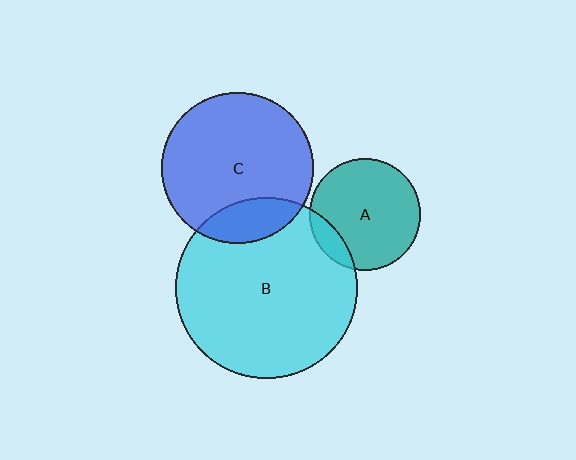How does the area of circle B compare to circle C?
Approximately 1.4 times.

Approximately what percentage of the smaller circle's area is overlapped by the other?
Approximately 15%.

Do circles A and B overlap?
Yes.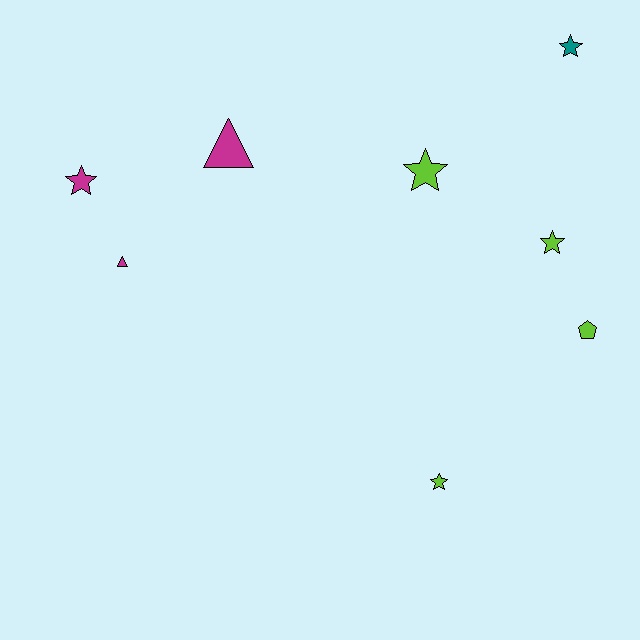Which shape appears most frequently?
Star, with 5 objects.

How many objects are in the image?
There are 8 objects.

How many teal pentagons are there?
There are no teal pentagons.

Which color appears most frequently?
Lime, with 4 objects.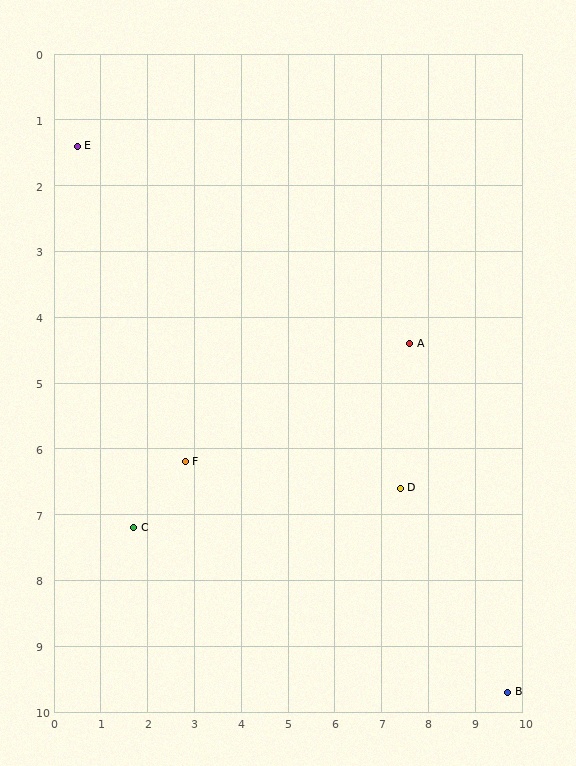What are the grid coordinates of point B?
Point B is at approximately (9.7, 9.7).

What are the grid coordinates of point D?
Point D is at approximately (7.4, 6.6).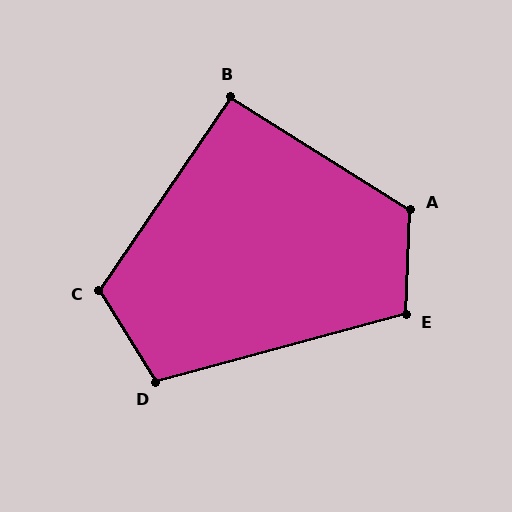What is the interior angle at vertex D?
Approximately 107 degrees (obtuse).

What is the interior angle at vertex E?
Approximately 107 degrees (obtuse).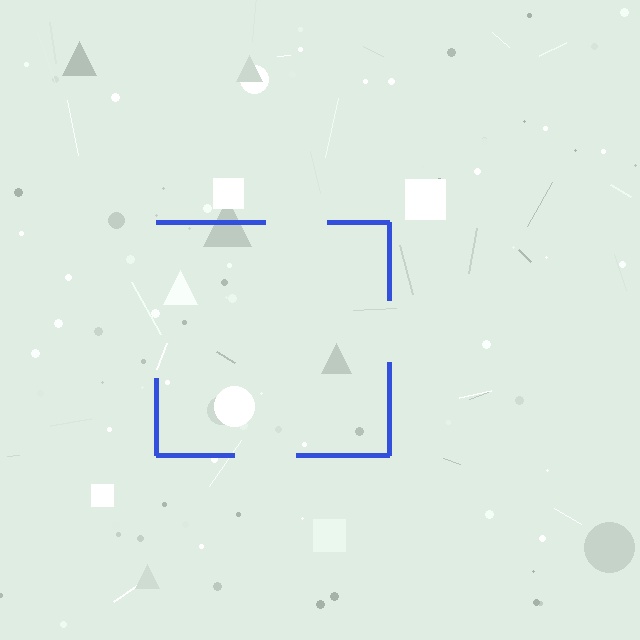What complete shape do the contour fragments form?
The contour fragments form a square.